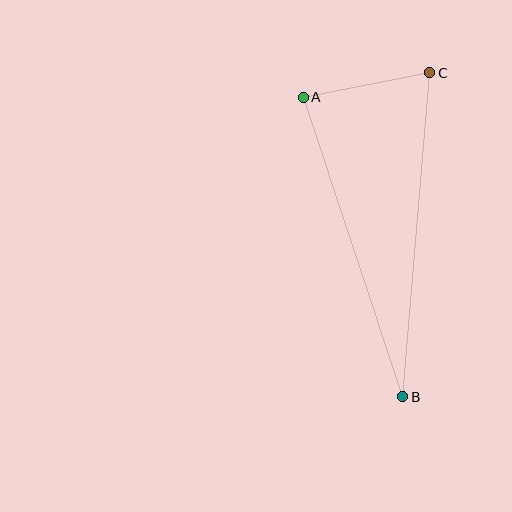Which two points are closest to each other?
Points A and C are closest to each other.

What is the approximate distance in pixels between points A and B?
The distance between A and B is approximately 316 pixels.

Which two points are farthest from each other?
Points B and C are farthest from each other.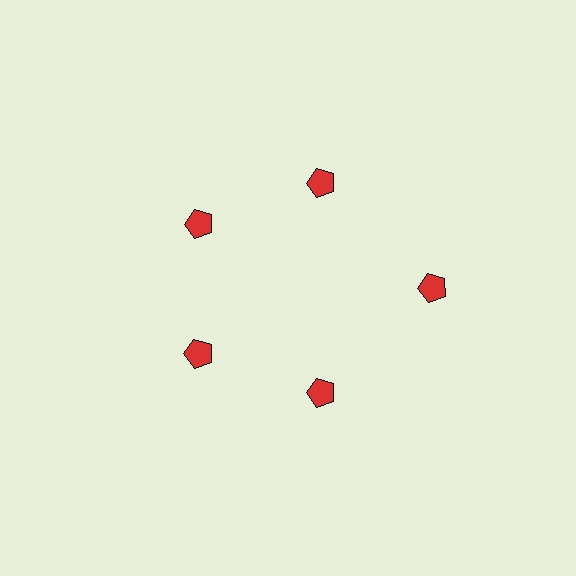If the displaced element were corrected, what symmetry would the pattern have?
It would have 5-fold rotational symmetry — the pattern would map onto itself every 72 degrees.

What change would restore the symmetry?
The symmetry would be restored by moving it inward, back onto the ring so that all 5 pentagons sit at equal angles and equal distance from the center.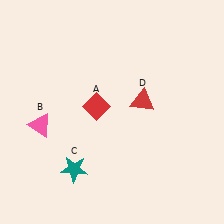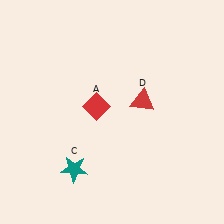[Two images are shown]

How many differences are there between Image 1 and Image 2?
There is 1 difference between the two images.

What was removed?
The pink triangle (B) was removed in Image 2.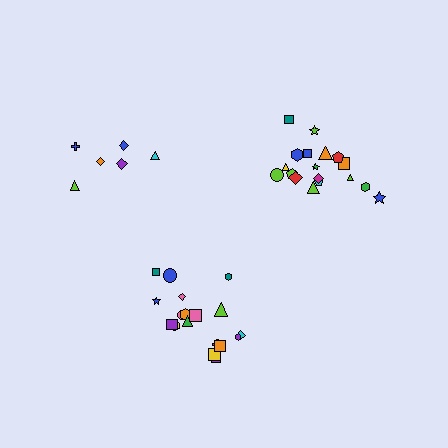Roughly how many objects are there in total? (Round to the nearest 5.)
Roughly 40 objects in total.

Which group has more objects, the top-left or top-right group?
The top-right group.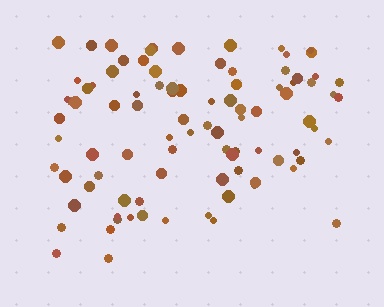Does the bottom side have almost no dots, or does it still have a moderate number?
Still a moderate number, just noticeably fewer than the top.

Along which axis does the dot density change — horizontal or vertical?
Vertical.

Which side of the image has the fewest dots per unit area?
The bottom.